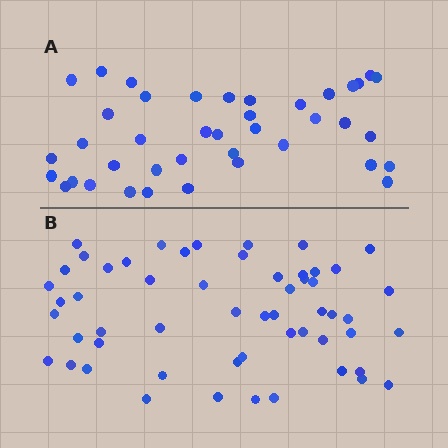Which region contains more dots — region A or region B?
Region B (the bottom region) has more dots.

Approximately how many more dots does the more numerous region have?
Region B has approximately 15 more dots than region A.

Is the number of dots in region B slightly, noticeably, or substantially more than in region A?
Region B has noticeably more, but not dramatically so. The ratio is roughly 1.4 to 1.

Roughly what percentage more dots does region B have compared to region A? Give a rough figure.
About 40% more.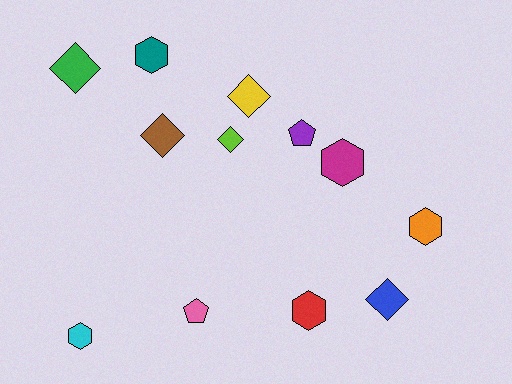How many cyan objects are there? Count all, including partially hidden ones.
There is 1 cyan object.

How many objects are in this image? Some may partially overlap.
There are 12 objects.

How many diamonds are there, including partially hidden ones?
There are 5 diamonds.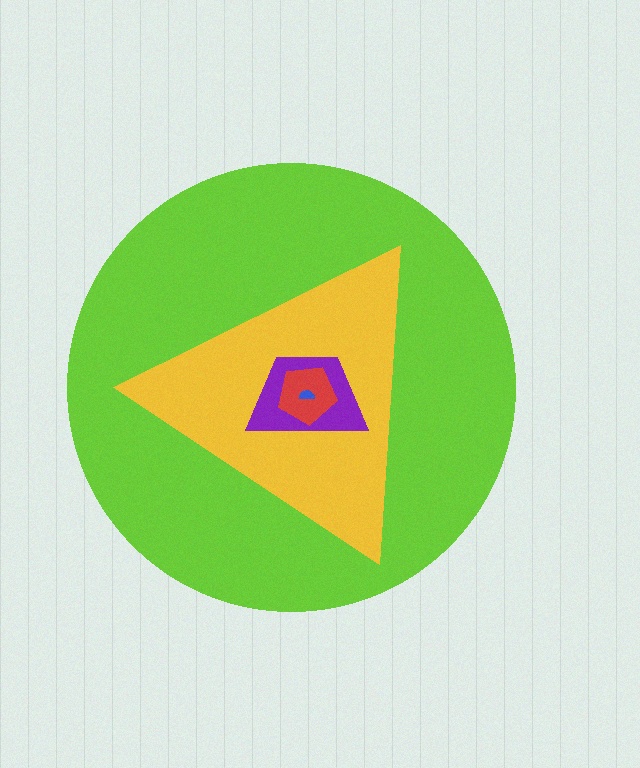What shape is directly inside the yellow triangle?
The purple trapezoid.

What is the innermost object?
The blue semicircle.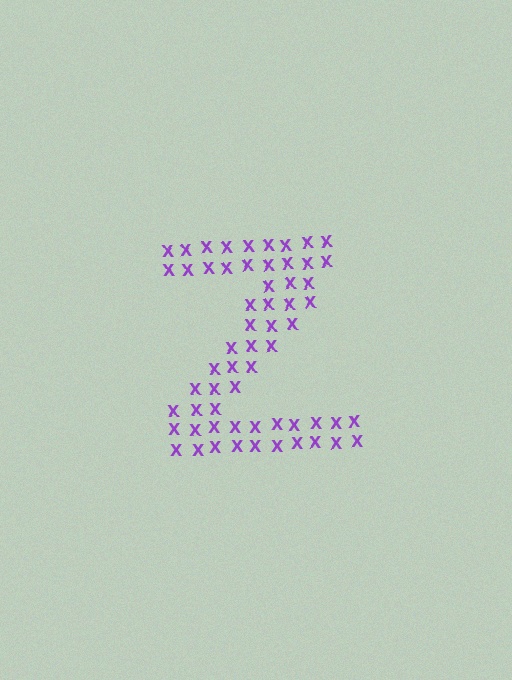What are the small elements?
The small elements are letter X's.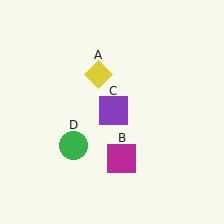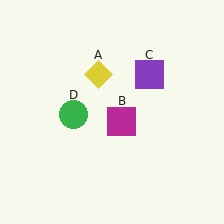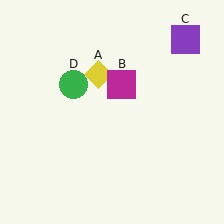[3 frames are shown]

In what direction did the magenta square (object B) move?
The magenta square (object B) moved up.